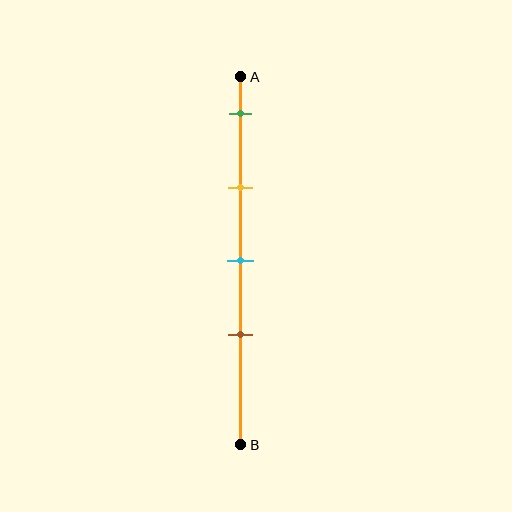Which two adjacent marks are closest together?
The cyan and brown marks are the closest adjacent pair.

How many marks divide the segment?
There are 4 marks dividing the segment.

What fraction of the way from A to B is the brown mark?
The brown mark is approximately 70% (0.7) of the way from A to B.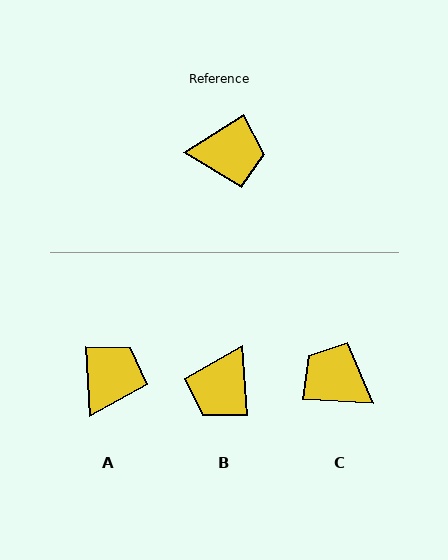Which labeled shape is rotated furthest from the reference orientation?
C, about 144 degrees away.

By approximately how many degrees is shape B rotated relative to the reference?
Approximately 119 degrees clockwise.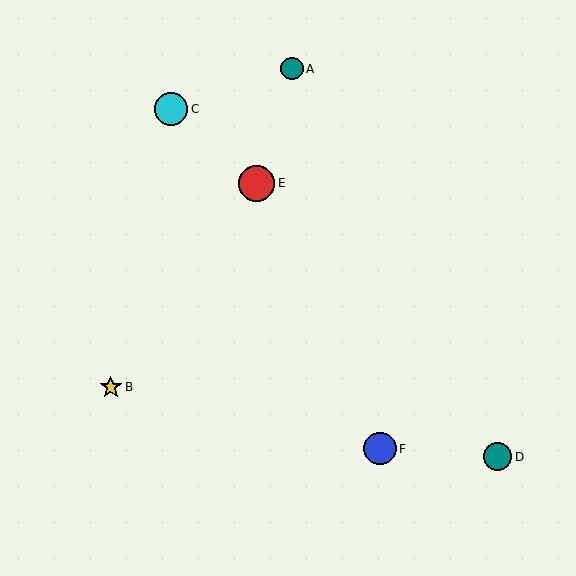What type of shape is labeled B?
Shape B is a yellow star.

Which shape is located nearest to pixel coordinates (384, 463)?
The blue circle (labeled F) at (380, 449) is nearest to that location.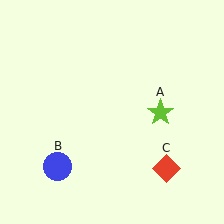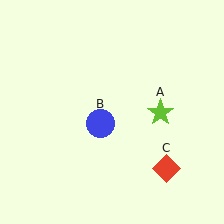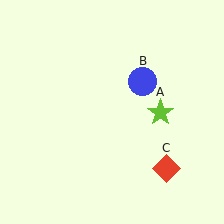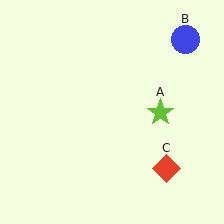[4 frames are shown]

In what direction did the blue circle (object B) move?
The blue circle (object B) moved up and to the right.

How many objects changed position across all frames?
1 object changed position: blue circle (object B).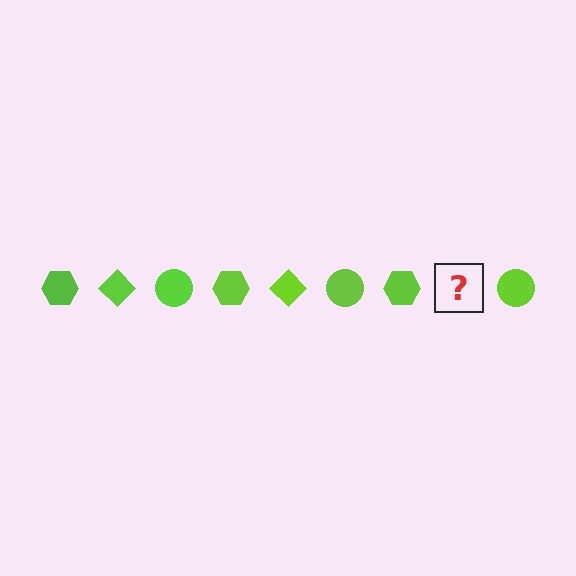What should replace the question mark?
The question mark should be replaced with a lime diamond.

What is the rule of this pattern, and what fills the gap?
The rule is that the pattern cycles through hexagon, diamond, circle shapes in lime. The gap should be filled with a lime diamond.